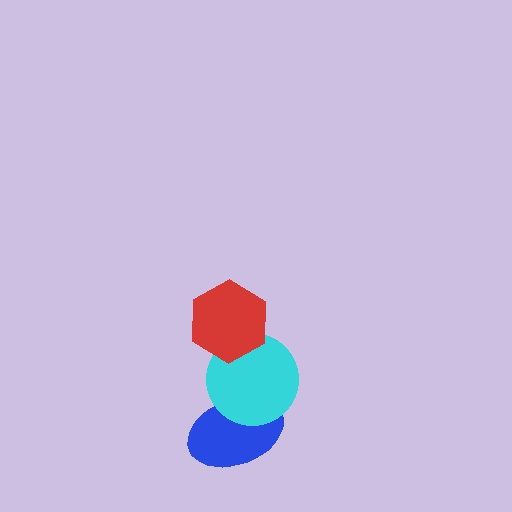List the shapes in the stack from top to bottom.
From top to bottom: the red hexagon, the cyan circle, the blue ellipse.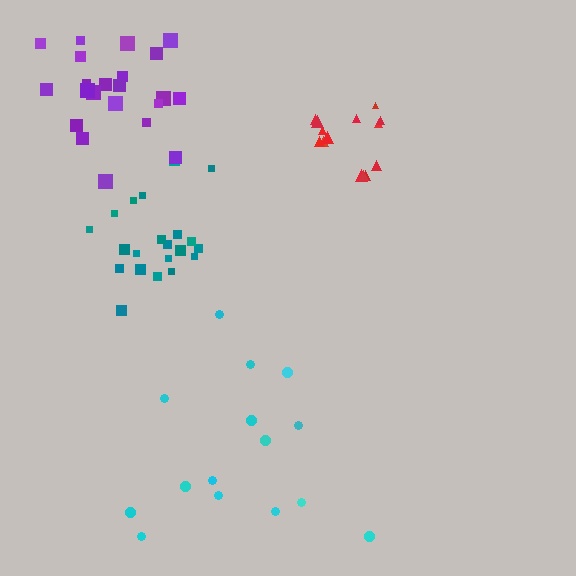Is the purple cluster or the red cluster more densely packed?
Red.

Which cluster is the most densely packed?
Teal.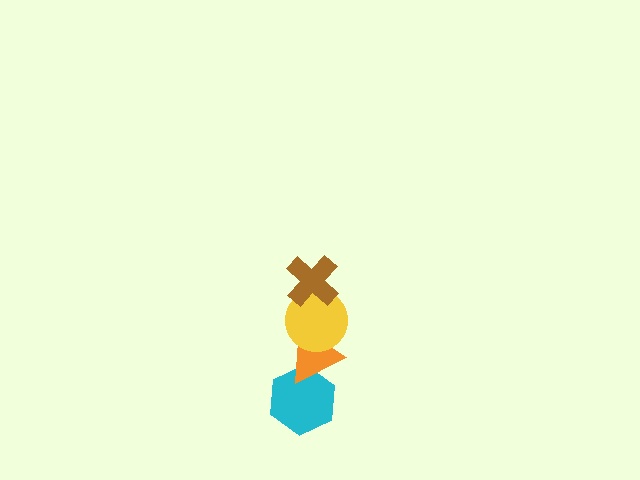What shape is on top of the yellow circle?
The brown cross is on top of the yellow circle.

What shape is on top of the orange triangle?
The yellow circle is on top of the orange triangle.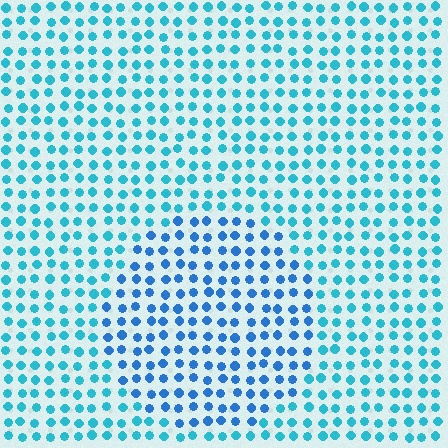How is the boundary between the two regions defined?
The boundary is defined purely by a slight shift in hue (about 26 degrees). Spacing, size, and orientation are identical on both sides.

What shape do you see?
I see a circle.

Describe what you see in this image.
The image is filled with small cyan elements in a uniform arrangement. A circle-shaped region is visible where the elements are tinted to a slightly different hue, forming a subtle color boundary.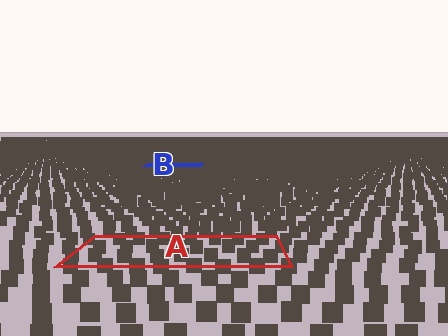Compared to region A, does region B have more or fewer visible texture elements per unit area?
Region B has more texture elements per unit area — they are packed more densely because it is farther away.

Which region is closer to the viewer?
Region A is closer. The texture elements there are larger and more spread out.